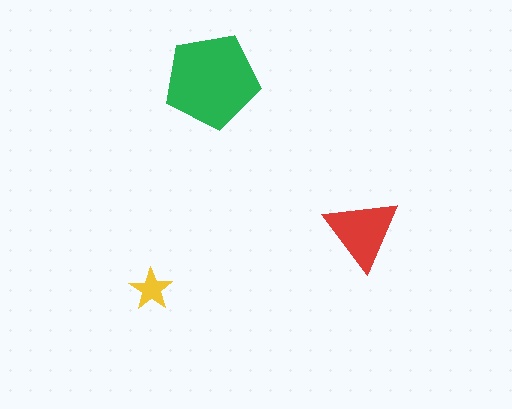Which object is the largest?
The green pentagon.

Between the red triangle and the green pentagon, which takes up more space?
The green pentagon.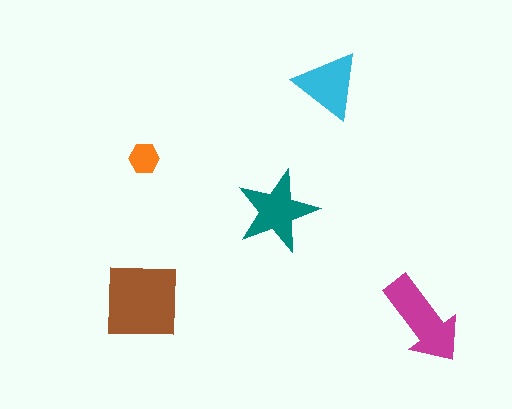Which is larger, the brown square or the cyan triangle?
The brown square.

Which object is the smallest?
The orange hexagon.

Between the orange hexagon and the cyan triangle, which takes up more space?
The cyan triangle.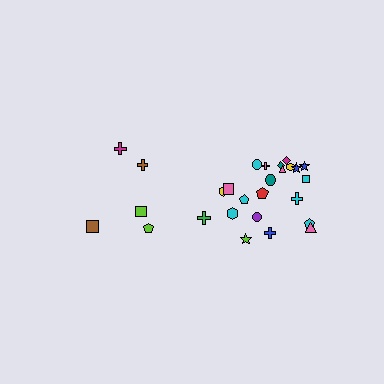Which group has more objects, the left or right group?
The right group.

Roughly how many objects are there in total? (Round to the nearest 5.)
Roughly 25 objects in total.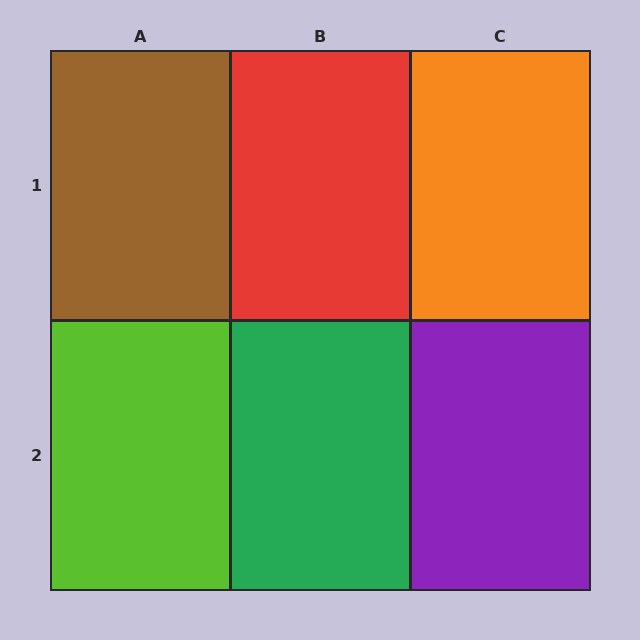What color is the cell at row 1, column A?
Brown.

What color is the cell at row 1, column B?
Red.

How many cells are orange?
1 cell is orange.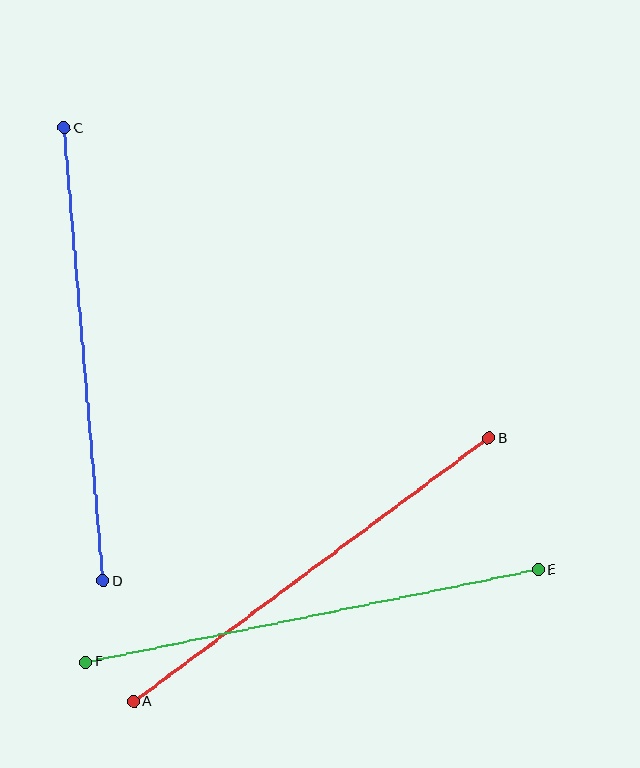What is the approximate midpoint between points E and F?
The midpoint is at approximately (312, 616) pixels.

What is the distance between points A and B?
The distance is approximately 442 pixels.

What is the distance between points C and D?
The distance is approximately 455 pixels.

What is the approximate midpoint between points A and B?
The midpoint is at approximately (311, 570) pixels.